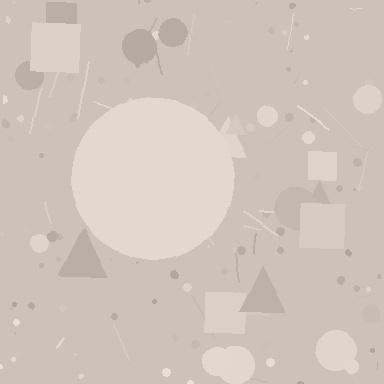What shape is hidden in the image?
A circle is hidden in the image.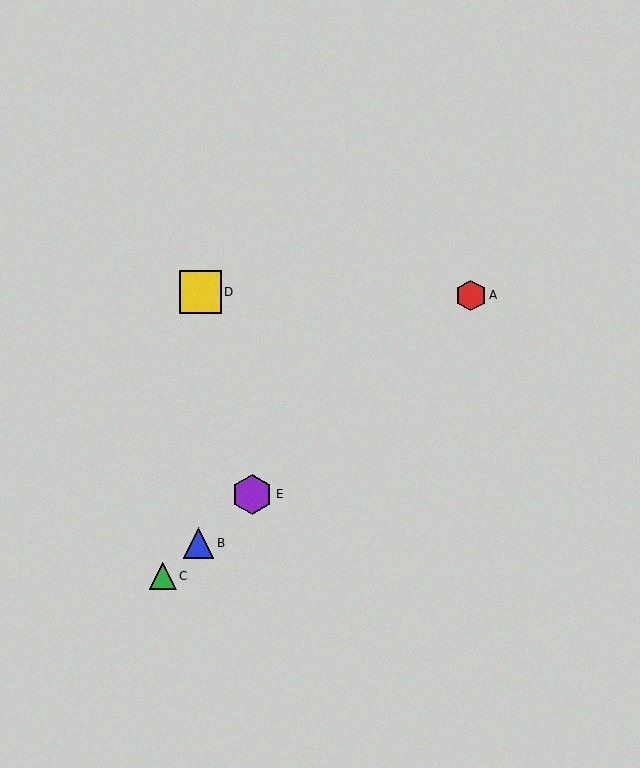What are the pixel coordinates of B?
Object B is at (199, 543).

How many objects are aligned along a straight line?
4 objects (A, B, C, E) are aligned along a straight line.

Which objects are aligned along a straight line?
Objects A, B, C, E are aligned along a straight line.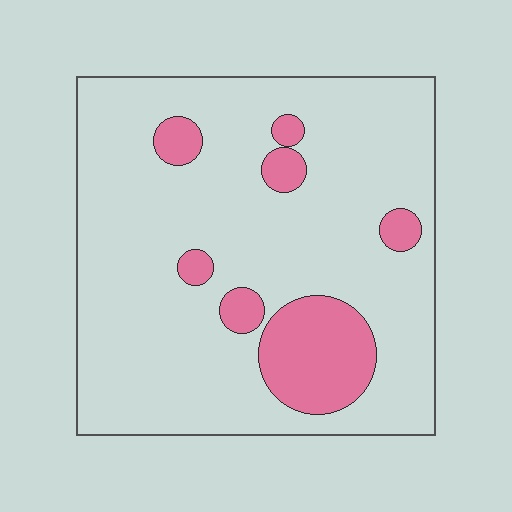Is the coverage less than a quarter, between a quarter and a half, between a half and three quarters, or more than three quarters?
Less than a quarter.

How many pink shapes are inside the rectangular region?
7.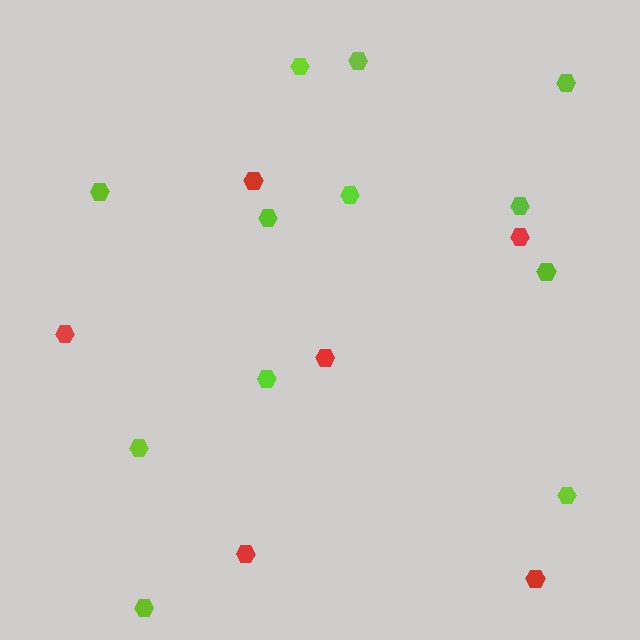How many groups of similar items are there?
There are 2 groups: one group of red hexagons (6) and one group of lime hexagons (12).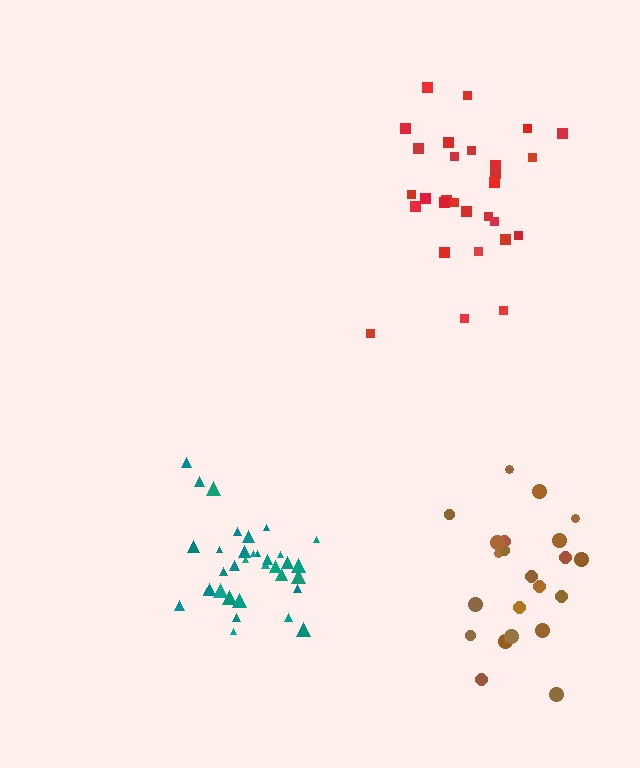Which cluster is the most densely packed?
Teal.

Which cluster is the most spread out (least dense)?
Brown.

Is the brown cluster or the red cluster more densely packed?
Red.